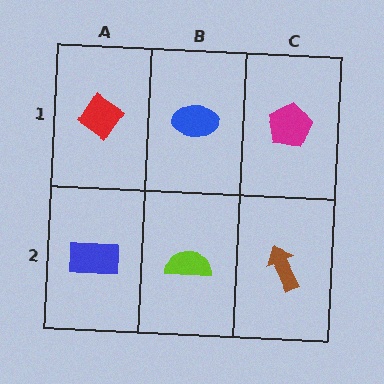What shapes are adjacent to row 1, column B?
A lime semicircle (row 2, column B), a red diamond (row 1, column A), a magenta pentagon (row 1, column C).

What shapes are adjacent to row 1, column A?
A blue rectangle (row 2, column A), a blue ellipse (row 1, column B).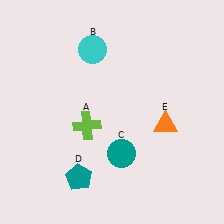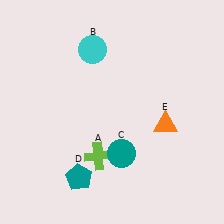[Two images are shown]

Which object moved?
The lime cross (A) moved down.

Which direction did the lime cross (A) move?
The lime cross (A) moved down.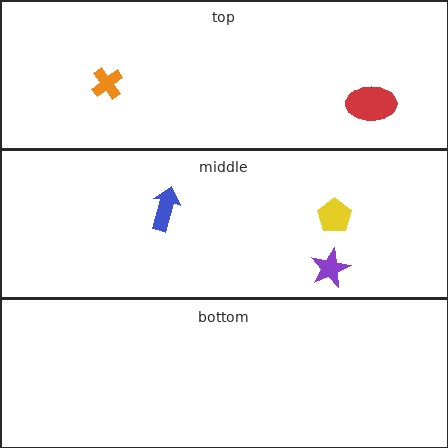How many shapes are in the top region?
2.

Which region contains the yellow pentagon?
The middle region.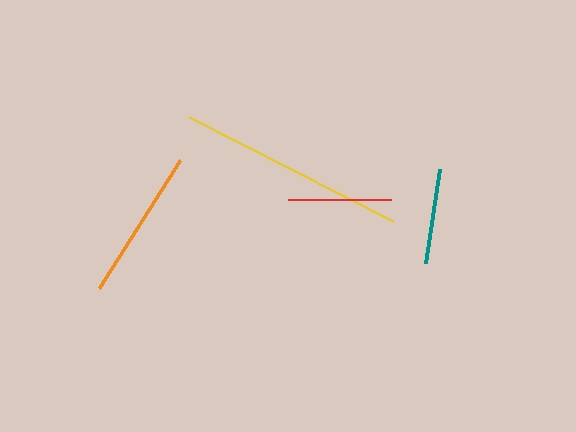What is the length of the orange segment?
The orange segment is approximately 151 pixels long.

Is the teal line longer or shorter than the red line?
The red line is longer than the teal line.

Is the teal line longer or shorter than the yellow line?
The yellow line is longer than the teal line.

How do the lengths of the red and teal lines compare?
The red and teal lines are approximately the same length.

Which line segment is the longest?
The yellow line is the longest at approximately 228 pixels.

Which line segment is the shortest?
The teal line is the shortest at approximately 95 pixels.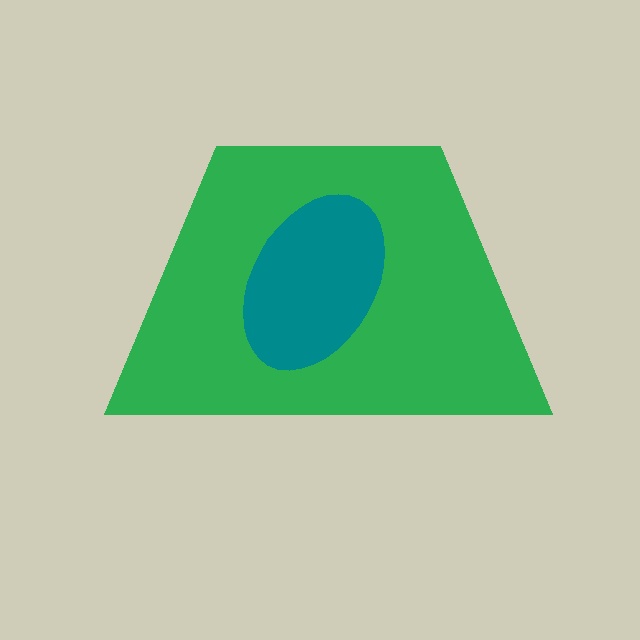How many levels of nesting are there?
2.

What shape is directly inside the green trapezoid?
The teal ellipse.